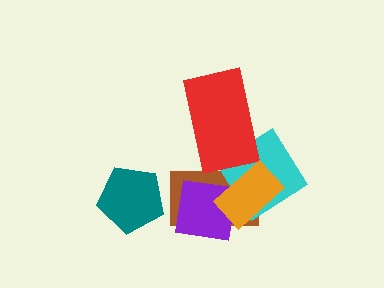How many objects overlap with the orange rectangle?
3 objects overlap with the orange rectangle.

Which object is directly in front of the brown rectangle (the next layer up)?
The cyan diamond is directly in front of the brown rectangle.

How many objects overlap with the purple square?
2 objects overlap with the purple square.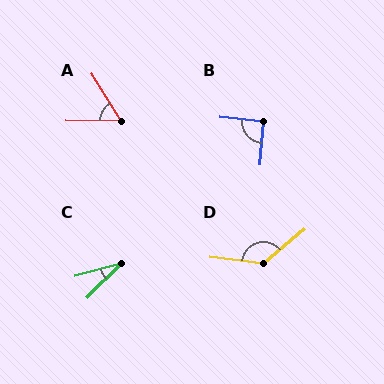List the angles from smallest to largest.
C (29°), A (58°), B (90°), D (134°).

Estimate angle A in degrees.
Approximately 58 degrees.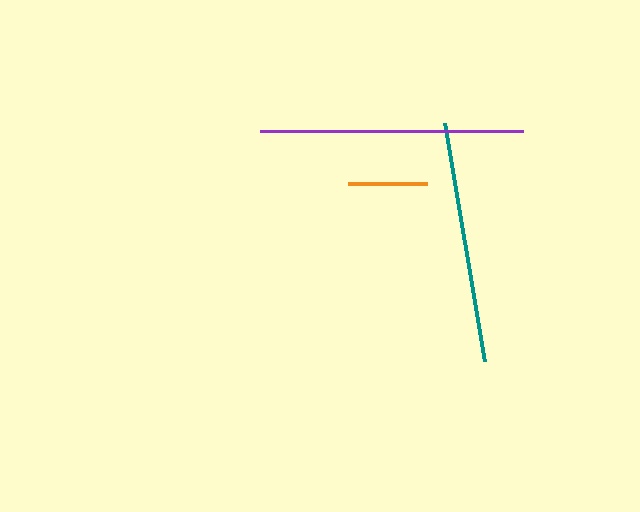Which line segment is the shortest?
The orange line is the shortest at approximately 79 pixels.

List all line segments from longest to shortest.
From longest to shortest: purple, teal, orange.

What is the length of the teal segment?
The teal segment is approximately 241 pixels long.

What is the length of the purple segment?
The purple segment is approximately 263 pixels long.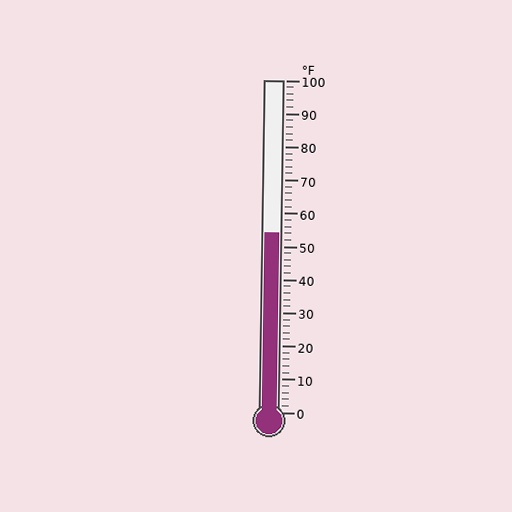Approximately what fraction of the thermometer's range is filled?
The thermometer is filled to approximately 55% of its range.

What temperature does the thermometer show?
The thermometer shows approximately 54°F.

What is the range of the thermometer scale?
The thermometer scale ranges from 0°F to 100°F.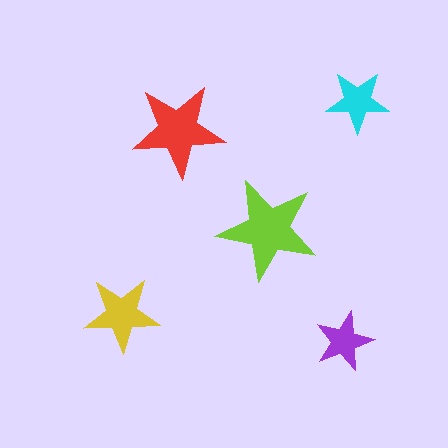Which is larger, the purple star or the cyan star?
The cyan one.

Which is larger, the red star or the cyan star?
The red one.